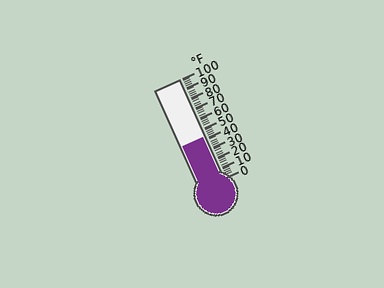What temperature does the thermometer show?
The thermometer shows approximately 42°F.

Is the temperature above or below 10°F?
The temperature is above 10°F.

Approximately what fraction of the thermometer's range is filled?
The thermometer is filled to approximately 40% of its range.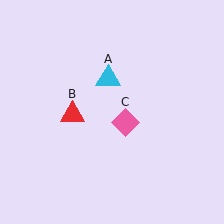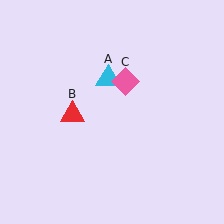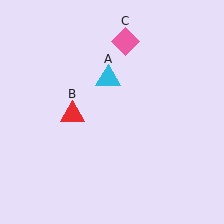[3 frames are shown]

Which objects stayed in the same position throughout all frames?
Cyan triangle (object A) and red triangle (object B) remained stationary.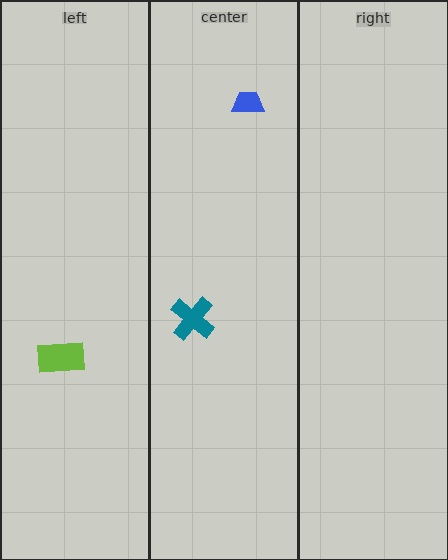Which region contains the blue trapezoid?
The center region.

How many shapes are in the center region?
2.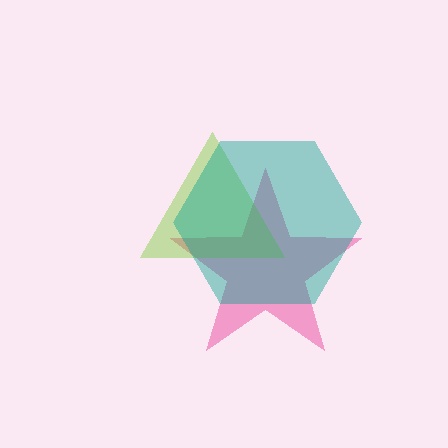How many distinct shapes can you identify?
There are 3 distinct shapes: a pink star, a lime triangle, a teal hexagon.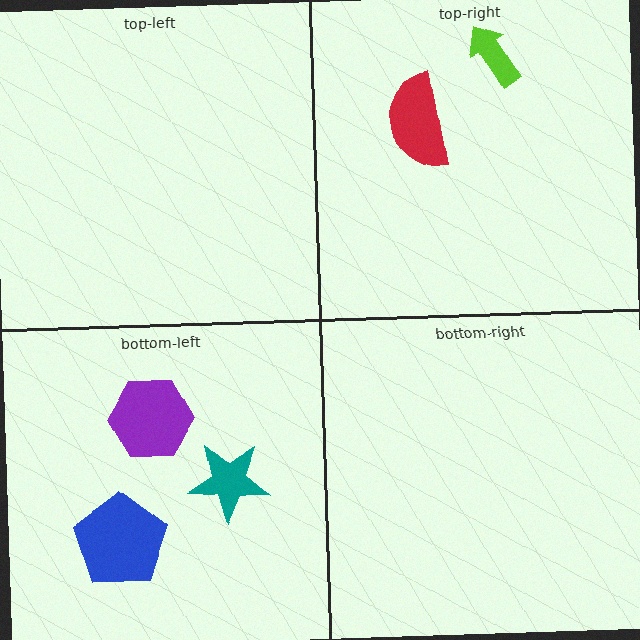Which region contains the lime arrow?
The top-right region.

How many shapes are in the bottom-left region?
3.